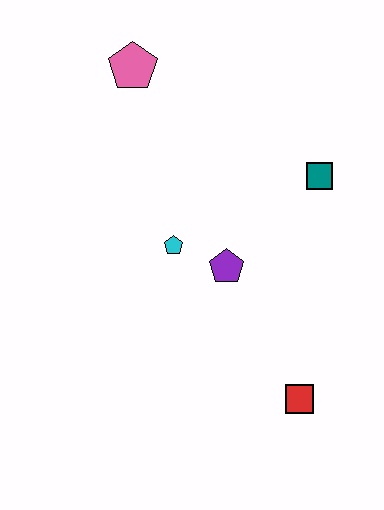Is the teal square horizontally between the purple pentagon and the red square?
No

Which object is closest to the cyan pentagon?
The purple pentagon is closest to the cyan pentagon.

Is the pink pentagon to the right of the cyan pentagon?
No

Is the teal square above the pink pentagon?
No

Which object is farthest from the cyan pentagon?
The red square is farthest from the cyan pentagon.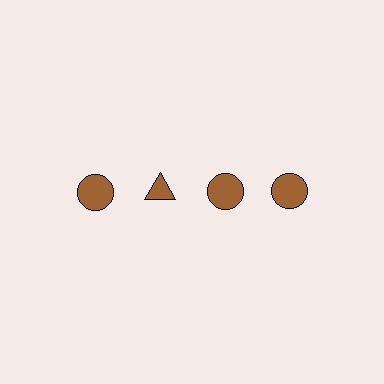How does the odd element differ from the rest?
It has a different shape: triangle instead of circle.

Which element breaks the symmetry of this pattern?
The brown triangle in the top row, second from left column breaks the symmetry. All other shapes are brown circles.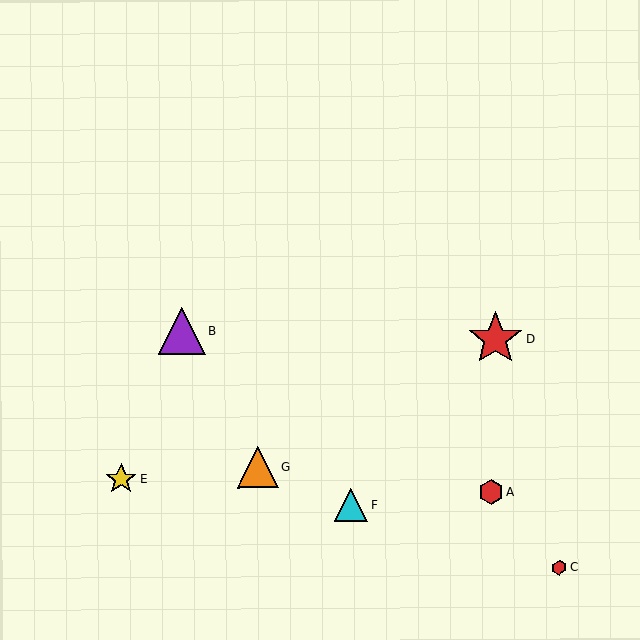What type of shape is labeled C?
Shape C is a red hexagon.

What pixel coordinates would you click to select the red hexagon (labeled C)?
Click at (559, 567) to select the red hexagon C.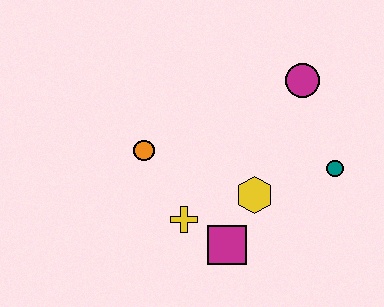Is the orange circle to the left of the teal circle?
Yes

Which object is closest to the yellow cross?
The magenta square is closest to the yellow cross.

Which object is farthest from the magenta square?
The magenta circle is farthest from the magenta square.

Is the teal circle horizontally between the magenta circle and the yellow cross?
No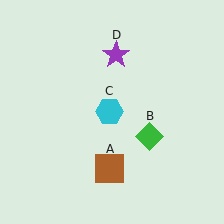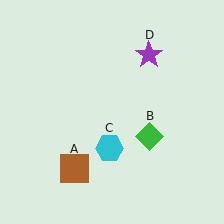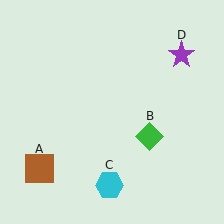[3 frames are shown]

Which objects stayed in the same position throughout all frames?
Green diamond (object B) remained stationary.